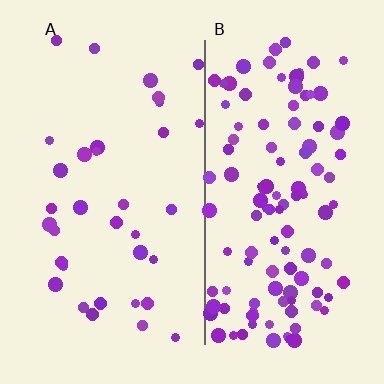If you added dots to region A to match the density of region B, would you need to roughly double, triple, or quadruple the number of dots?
Approximately triple.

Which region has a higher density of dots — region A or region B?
B (the right).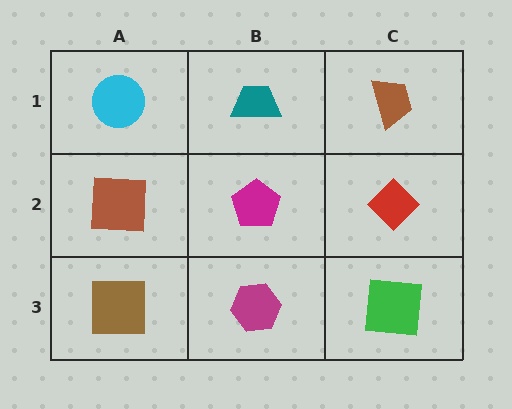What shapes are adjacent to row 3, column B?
A magenta pentagon (row 2, column B), a brown square (row 3, column A), a green square (row 3, column C).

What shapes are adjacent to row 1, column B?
A magenta pentagon (row 2, column B), a cyan circle (row 1, column A), a brown trapezoid (row 1, column C).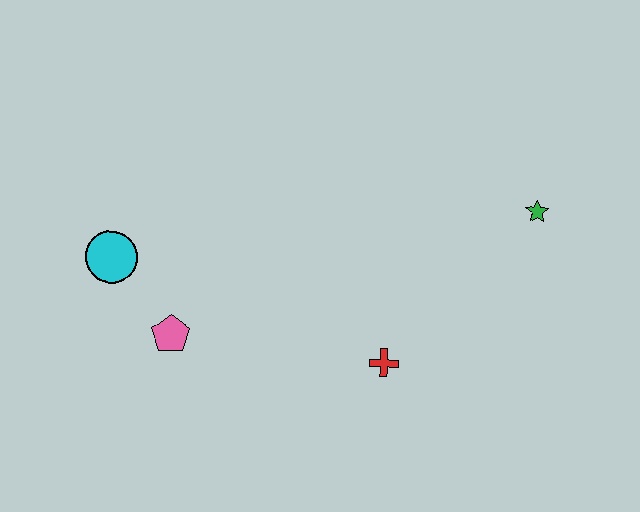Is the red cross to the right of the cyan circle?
Yes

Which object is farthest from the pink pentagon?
The green star is farthest from the pink pentagon.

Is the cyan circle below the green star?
Yes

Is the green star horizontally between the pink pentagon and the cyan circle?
No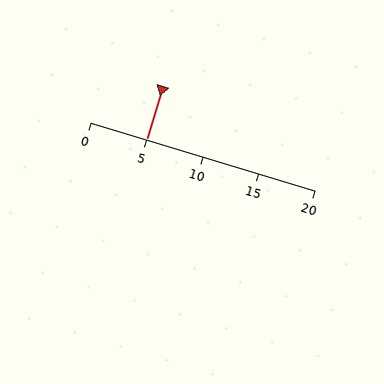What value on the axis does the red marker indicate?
The marker indicates approximately 5.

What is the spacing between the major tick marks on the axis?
The major ticks are spaced 5 apart.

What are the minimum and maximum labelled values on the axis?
The axis runs from 0 to 20.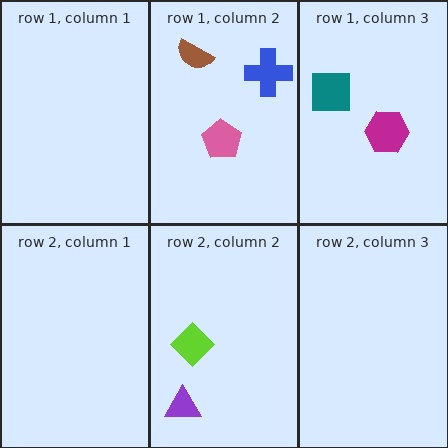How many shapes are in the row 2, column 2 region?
2.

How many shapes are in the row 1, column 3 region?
2.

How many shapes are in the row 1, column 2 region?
3.